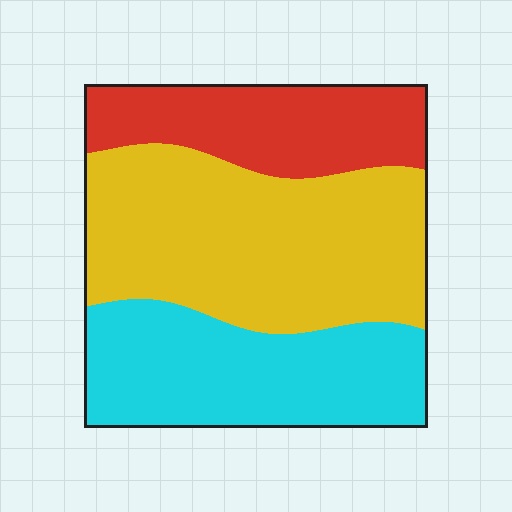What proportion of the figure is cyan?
Cyan takes up between a sixth and a third of the figure.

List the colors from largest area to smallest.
From largest to smallest: yellow, cyan, red.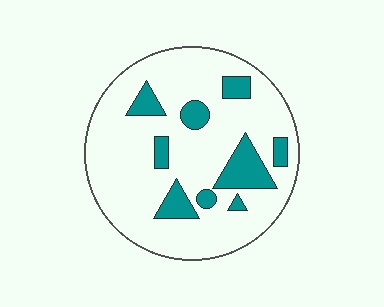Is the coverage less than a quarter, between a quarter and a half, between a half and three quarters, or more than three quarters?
Less than a quarter.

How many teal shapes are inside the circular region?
9.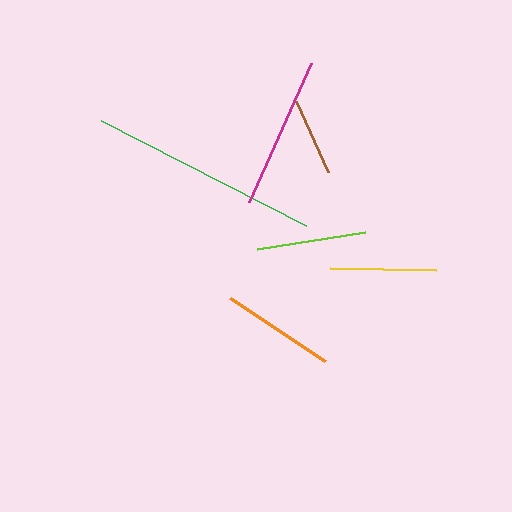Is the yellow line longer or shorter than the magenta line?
The magenta line is longer than the yellow line.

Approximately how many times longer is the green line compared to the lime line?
The green line is approximately 2.1 times the length of the lime line.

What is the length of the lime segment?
The lime segment is approximately 110 pixels long.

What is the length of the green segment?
The green segment is approximately 231 pixels long.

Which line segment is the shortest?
The brown line is the shortest at approximately 78 pixels.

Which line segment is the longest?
The green line is the longest at approximately 231 pixels.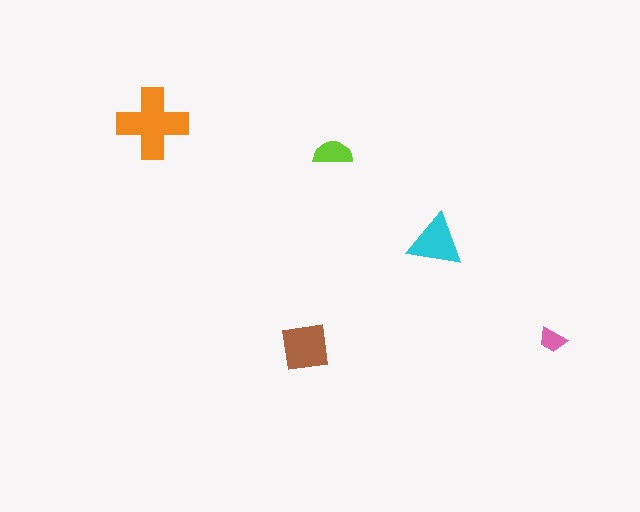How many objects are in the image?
There are 5 objects in the image.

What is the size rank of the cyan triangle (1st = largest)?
3rd.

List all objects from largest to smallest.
The orange cross, the brown square, the cyan triangle, the lime semicircle, the pink trapezoid.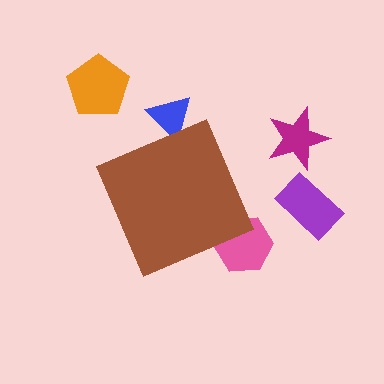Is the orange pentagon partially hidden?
No, the orange pentagon is fully visible.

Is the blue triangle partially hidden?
Yes, the blue triangle is partially hidden behind the brown diamond.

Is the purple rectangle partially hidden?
No, the purple rectangle is fully visible.